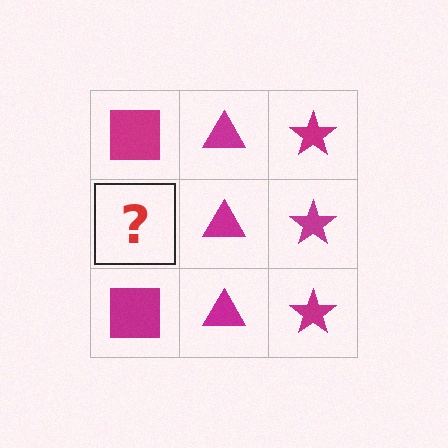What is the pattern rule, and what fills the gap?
The rule is that each column has a consistent shape. The gap should be filled with a magenta square.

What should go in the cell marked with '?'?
The missing cell should contain a magenta square.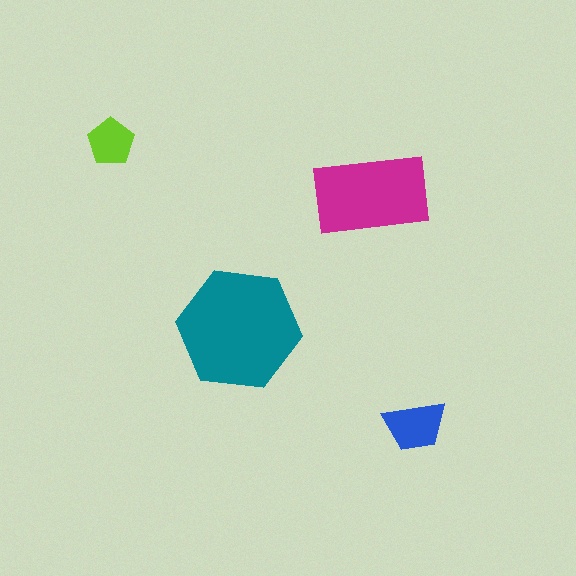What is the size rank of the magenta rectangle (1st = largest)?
2nd.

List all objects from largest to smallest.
The teal hexagon, the magenta rectangle, the blue trapezoid, the lime pentagon.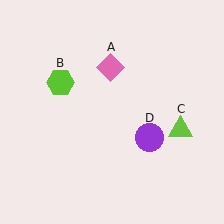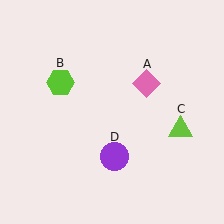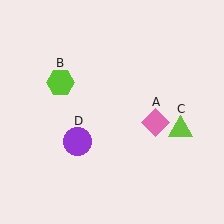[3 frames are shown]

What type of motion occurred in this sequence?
The pink diamond (object A), purple circle (object D) rotated clockwise around the center of the scene.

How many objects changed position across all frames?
2 objects changed position: pink diamond (object A), purple circle (object D).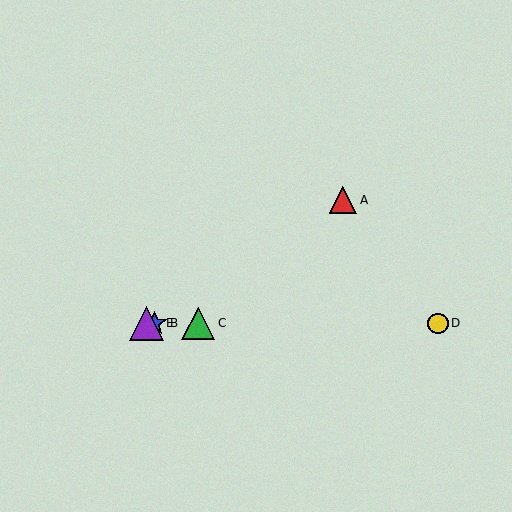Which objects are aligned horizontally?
Objects B, C, D, E are aligned horizontally.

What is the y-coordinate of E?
Object E is at y≈323.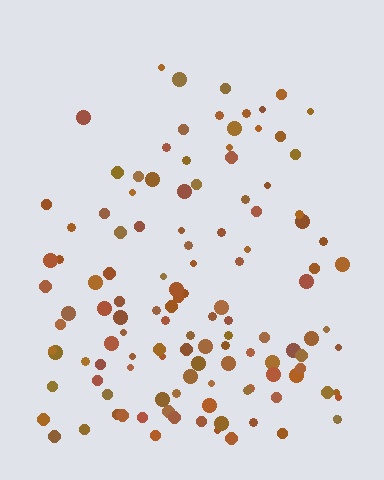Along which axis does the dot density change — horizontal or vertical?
Vertical.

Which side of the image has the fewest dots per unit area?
The top.